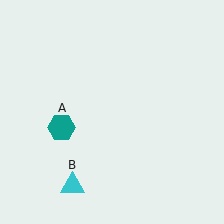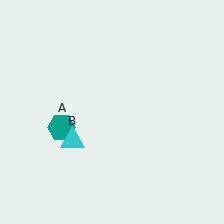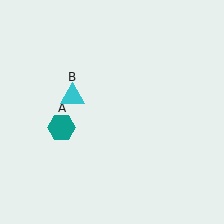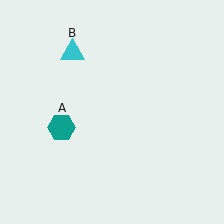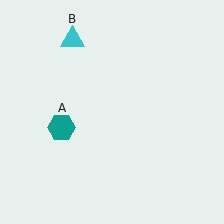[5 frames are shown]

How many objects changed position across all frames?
1 object changed position: cyan triangle (object B).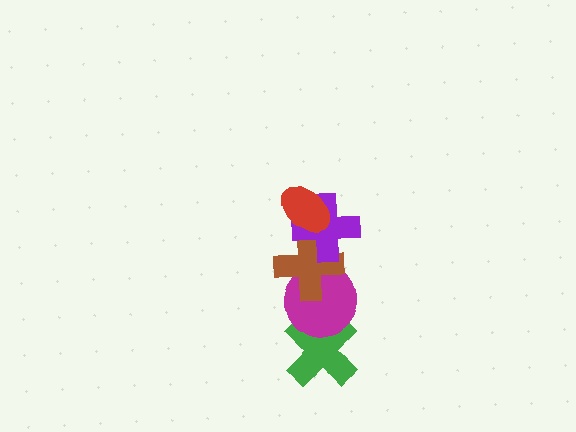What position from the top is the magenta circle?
The magenta circle is 4th from the top.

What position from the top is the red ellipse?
The red ellipse is 1st from the top.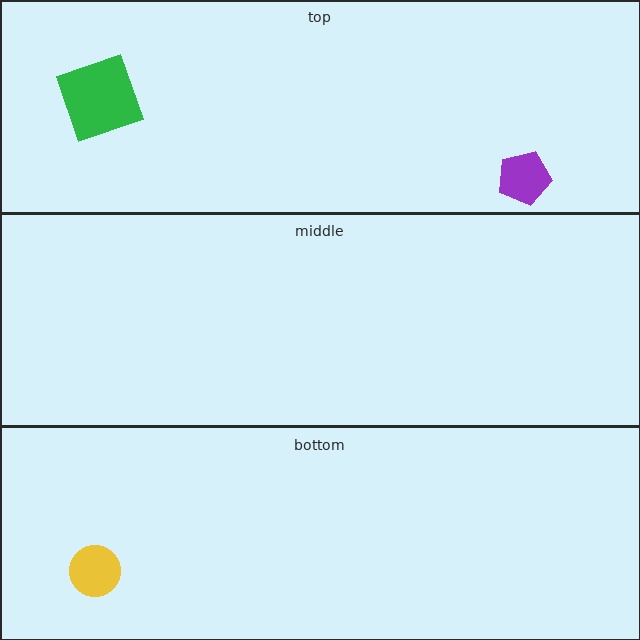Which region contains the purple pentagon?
The top region.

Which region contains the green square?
The top region.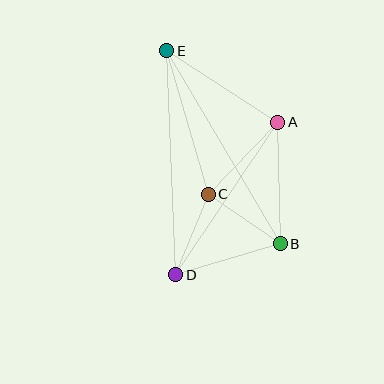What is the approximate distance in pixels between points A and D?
The distance between A and D is approximately 184 pixels.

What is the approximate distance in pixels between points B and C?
The distance between B and C is approximately 87 pixels.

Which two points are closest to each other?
Points C and D are closest to each other.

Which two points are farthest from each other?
Points D and E are farthest from each other.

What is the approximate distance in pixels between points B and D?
The distance between B and D is approximately 109 pixels.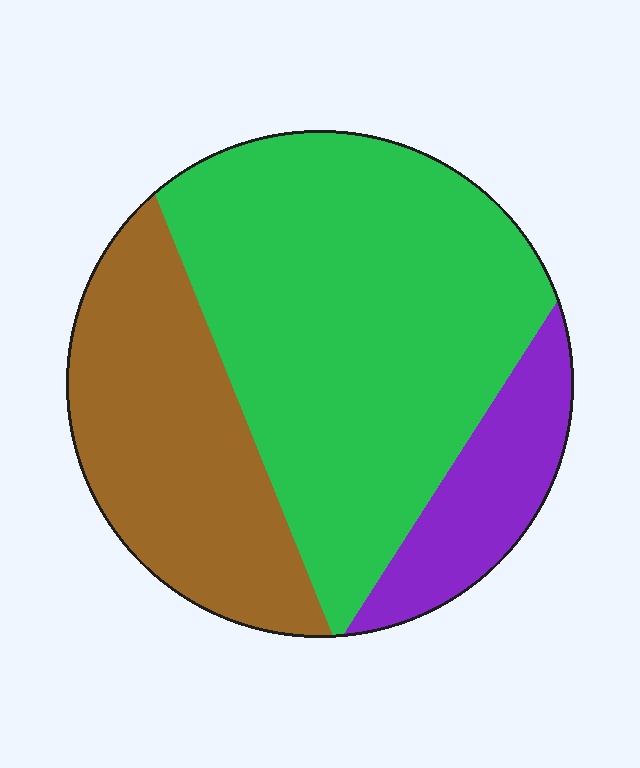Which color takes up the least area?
Purple, at roughly 15%.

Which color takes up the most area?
Green, at roughly 55%.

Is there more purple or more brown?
Brown.